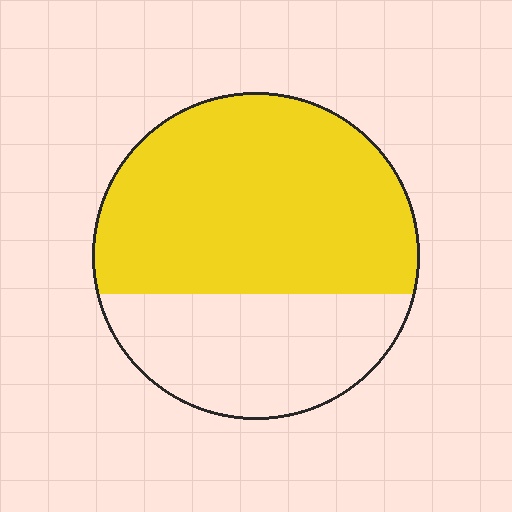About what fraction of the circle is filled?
About two thirds (2/3).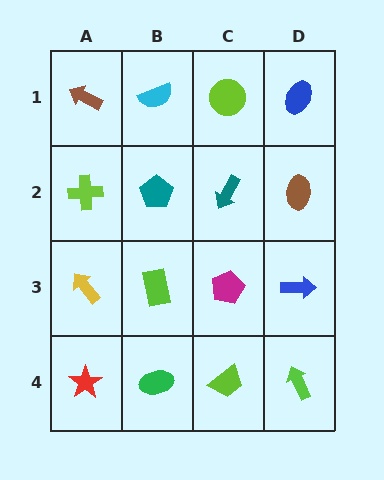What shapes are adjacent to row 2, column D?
A blue ellipse (row 1, column D), a blue arrow (row 3, column D), a teal arrow (row 2, column C).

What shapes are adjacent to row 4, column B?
A lime rectangle (row 3, column B), a red star (row 4, column A), a lime trapezoid (row 4, column C).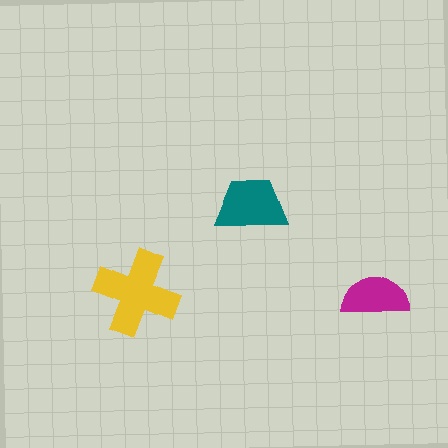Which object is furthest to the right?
The magenta semicircle is rightmost.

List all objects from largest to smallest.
The yellow cross, the teal trapezoid, the magenta semicircle.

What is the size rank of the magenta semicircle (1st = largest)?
3rd.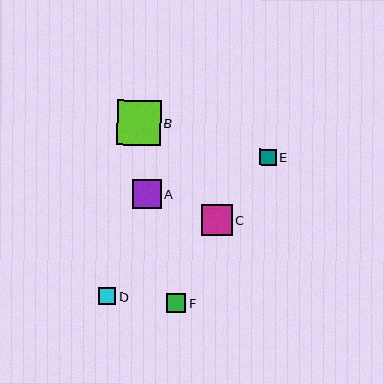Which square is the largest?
Square B is the largest with a size of approximately 44 pixels.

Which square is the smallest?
Square E is the smallest with a size of approximately 17 pixels.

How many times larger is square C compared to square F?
Square C is approximately 1.6 times the size of square F.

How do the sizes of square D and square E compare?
Square D and square E are approximately the same size.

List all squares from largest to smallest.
From largest to smallest: B, C, A, F, D, E.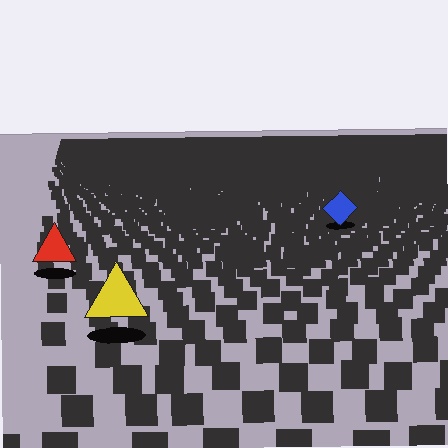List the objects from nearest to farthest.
From nearest to farthest: the yellow triangle, the red triangle, the blue diamond.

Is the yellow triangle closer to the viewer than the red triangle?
Yes. The yellow triangle is closer — you can tell from the texture gradient: the ground texture is coarser near it.